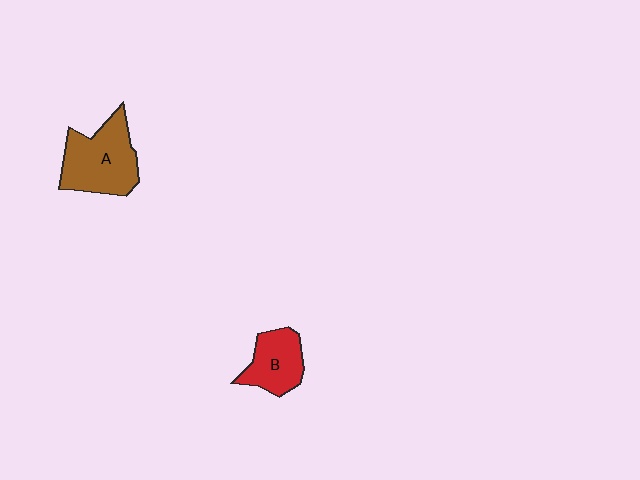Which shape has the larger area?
Shape A (brown).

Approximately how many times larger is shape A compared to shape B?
Approximately 1.5 times.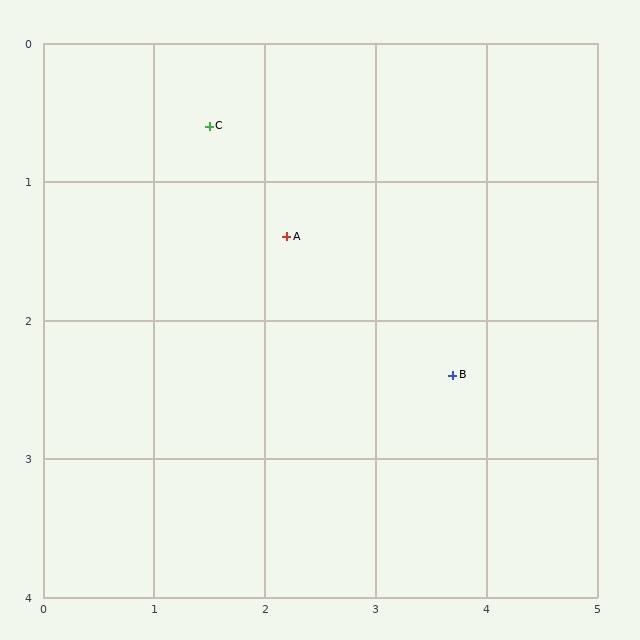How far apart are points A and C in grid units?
Points A and C are about 1.1 grid units apart.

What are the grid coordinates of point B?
Point B is at approximately (3.7, 2.4).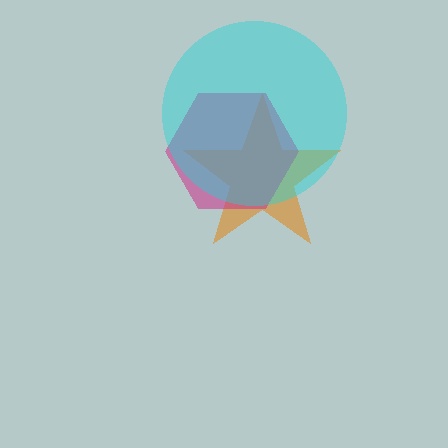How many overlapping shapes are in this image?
There are 3 overlapping shapes in the image.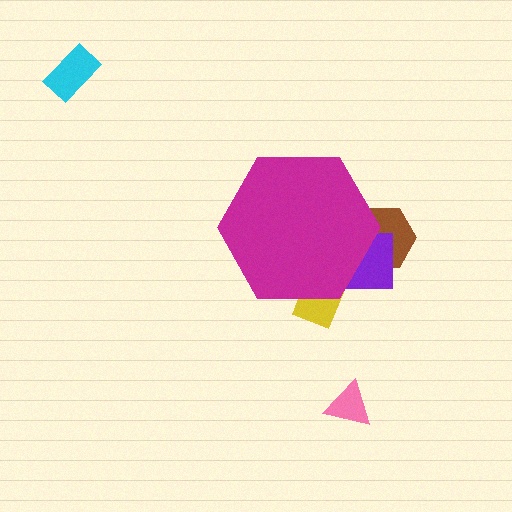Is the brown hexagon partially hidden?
Yes, the brown hexagon is partially hidden behind the magenta hexagon.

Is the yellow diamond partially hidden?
Yes, the yellow diamond is partially hidden behind the magenta hexagon.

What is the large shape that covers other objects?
A magenta hexagon.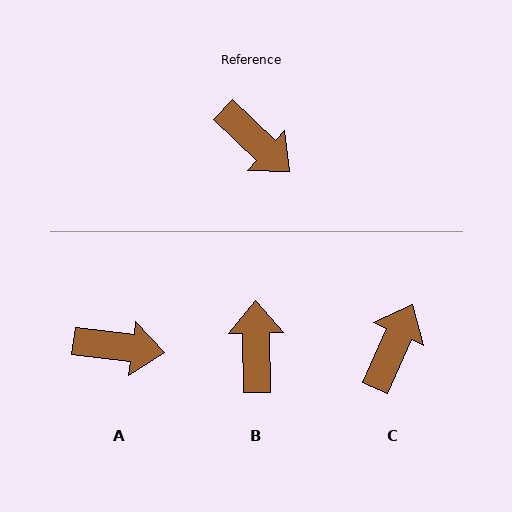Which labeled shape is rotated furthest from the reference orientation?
B, about 134 degrees away.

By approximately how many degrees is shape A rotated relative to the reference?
Approximately 36 degrees counter-clockwise.